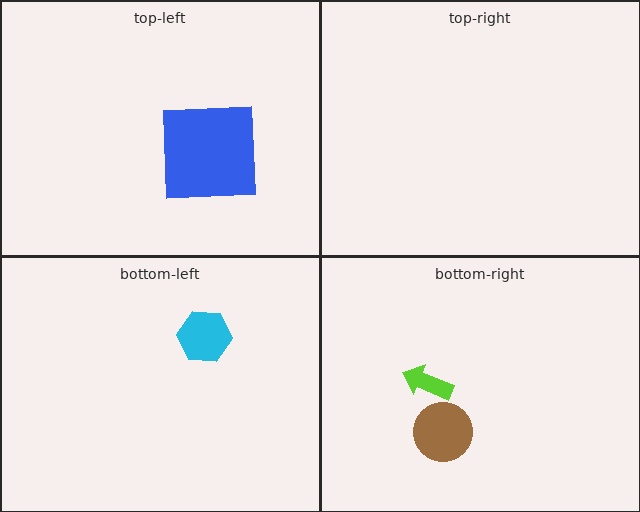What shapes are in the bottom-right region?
The lime arrow, the brown circle.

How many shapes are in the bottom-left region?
1.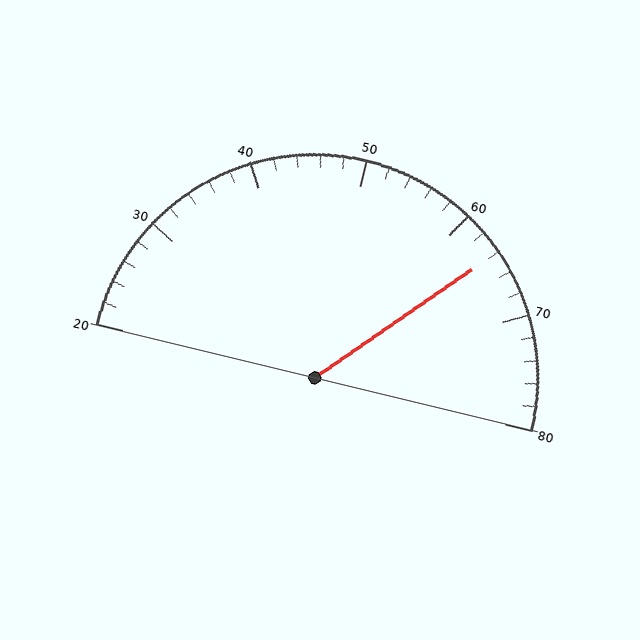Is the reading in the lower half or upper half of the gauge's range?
The reading is in the upper half of the range (20 to 80).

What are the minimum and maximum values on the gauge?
The gauge ranges from 20 to 80.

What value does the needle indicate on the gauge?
The needle indicates approximately 64.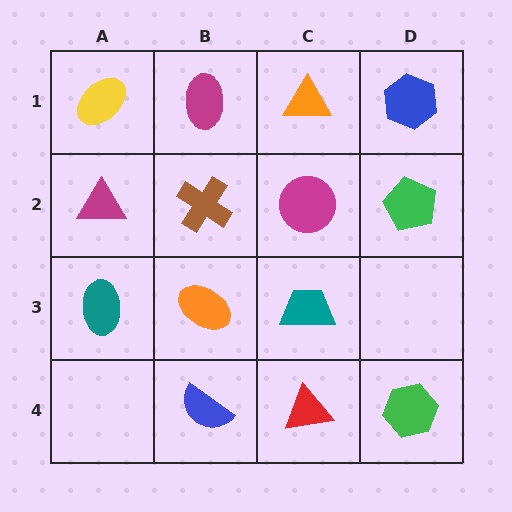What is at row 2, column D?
A green pentagon.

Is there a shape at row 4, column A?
No, that cell is empty.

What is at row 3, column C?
A teal trapezoid.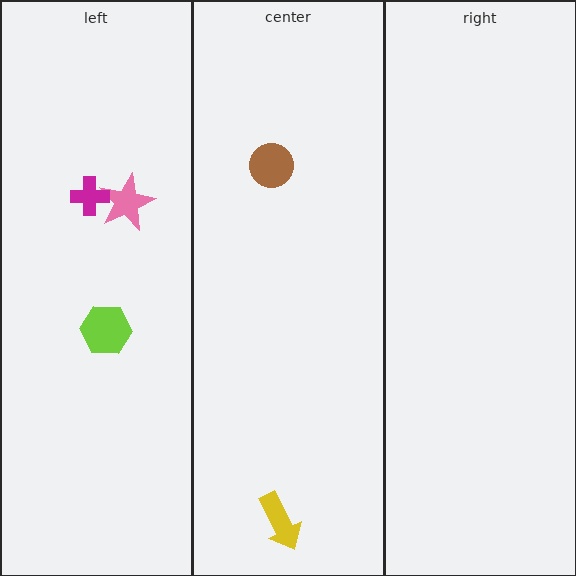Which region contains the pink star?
The left region.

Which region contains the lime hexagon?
The left region.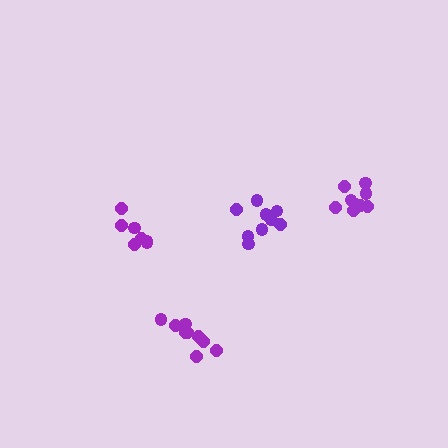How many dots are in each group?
Group 1: 9 dots, Group 2: 9 dots, Group 3: 7 dots, Group 4: 9 dots (34 total).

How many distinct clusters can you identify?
There are 4 distinct clusters.